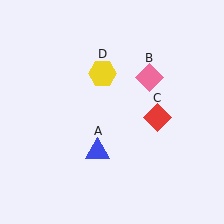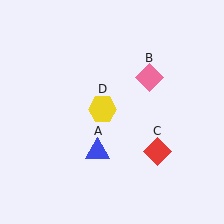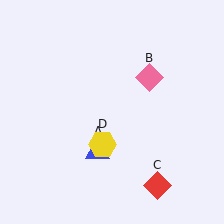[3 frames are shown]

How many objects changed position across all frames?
2 objects changed position: red diamond (object C), yellow hexagon (object D).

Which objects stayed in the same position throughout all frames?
Blue triangle (object A) and pink diamond (object B) remained stationary.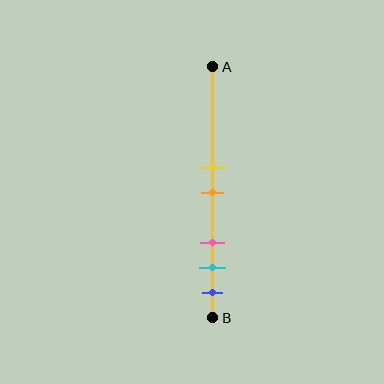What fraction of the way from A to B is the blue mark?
The blue mark is approximately 90% (0.9) of the way from A to B.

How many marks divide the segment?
There are 5 marks dividing the segment.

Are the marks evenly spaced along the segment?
No, the marks are not evenly spaced.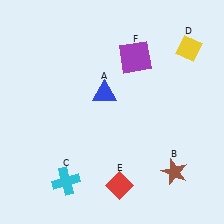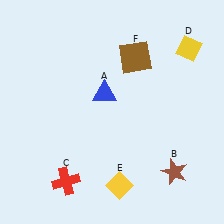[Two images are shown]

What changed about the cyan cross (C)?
In Image 1, C is cyan. In Image 2, it changed to red.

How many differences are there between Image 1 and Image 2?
There are 3 differences between the two images.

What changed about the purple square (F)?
In Image 1, F is purple. In Image 2, it changed to brown.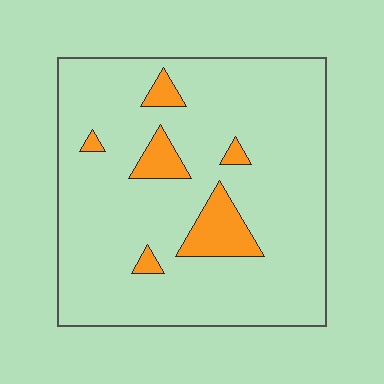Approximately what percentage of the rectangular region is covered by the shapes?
Approximately 10%.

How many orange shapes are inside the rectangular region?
6.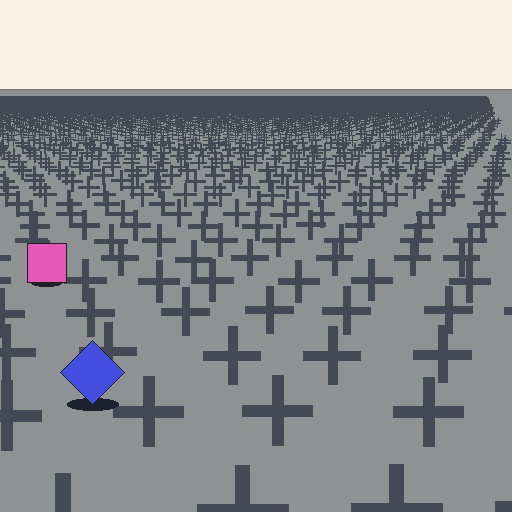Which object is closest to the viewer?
The blue diamond is closest. The texture marks near it are larger and more spread out.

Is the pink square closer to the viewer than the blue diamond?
No. The blue diamond is closer — you can tell from the texture gradient: the ground texture is coarser near it.